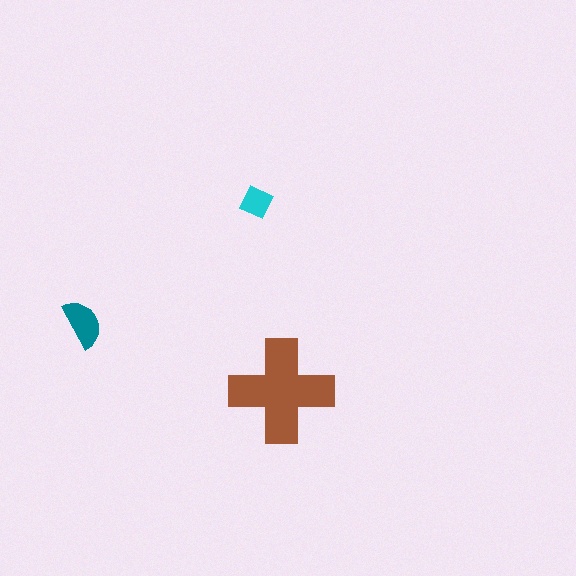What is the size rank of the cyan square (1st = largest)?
3rd.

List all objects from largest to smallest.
The brown cross, the teal semicircle, the cyan square.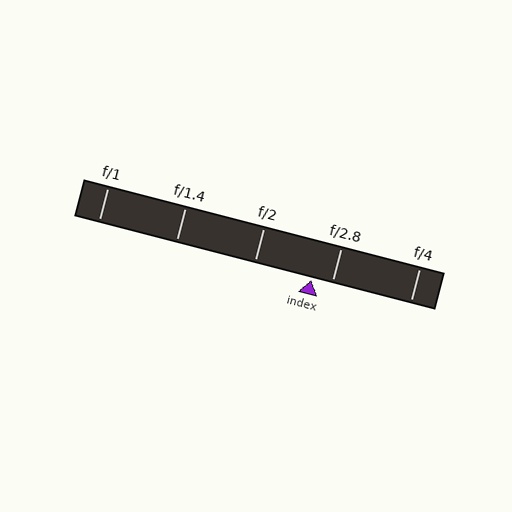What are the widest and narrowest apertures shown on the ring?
The widest aperture shown is f/1 and the narrowest is f/4.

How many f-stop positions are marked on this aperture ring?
There are 5 f-stop positions marked.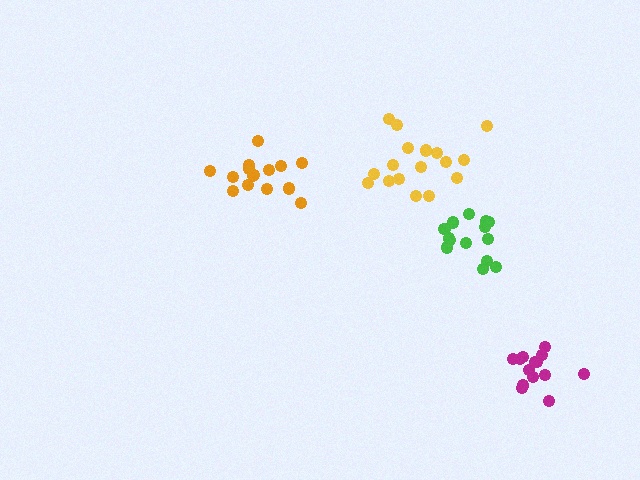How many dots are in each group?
Group 1: 17 dots, Group 2: 14 dots, Group 3: 14 dots, Group 4: 15 dots (60 total).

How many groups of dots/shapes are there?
There are 4 groups.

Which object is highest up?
The yellow cluster is topmost.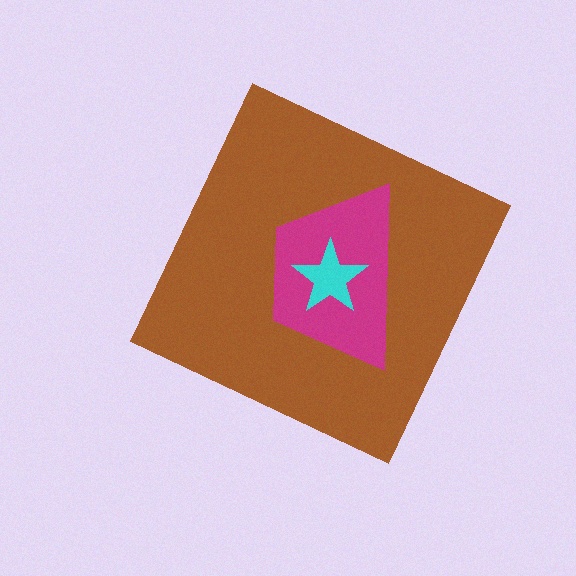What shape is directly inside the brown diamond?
The magenta trapezoid.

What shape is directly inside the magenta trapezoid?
The cyan star.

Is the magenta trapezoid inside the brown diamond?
Yes.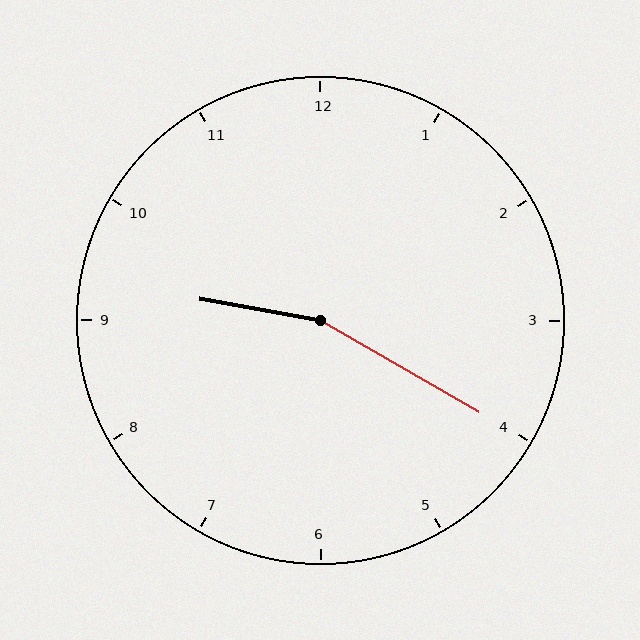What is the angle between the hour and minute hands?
Approximately 160 degrees.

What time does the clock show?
9:20.